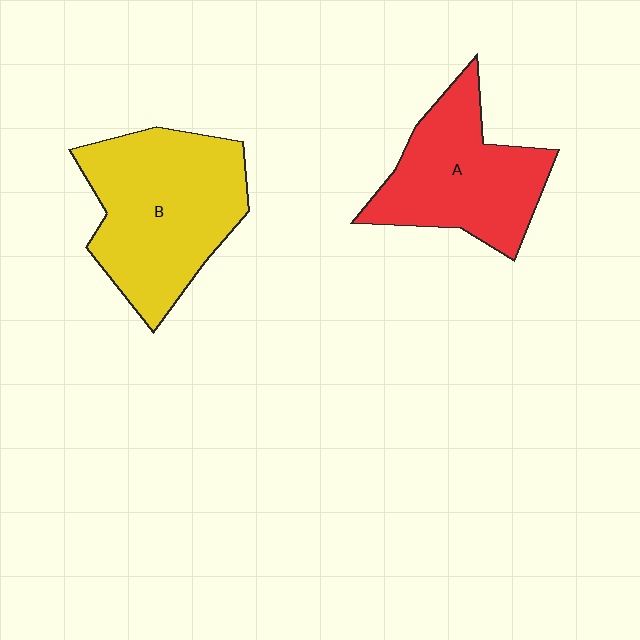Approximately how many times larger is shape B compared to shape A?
Approximately 1.3 times.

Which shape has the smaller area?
Shape A (red).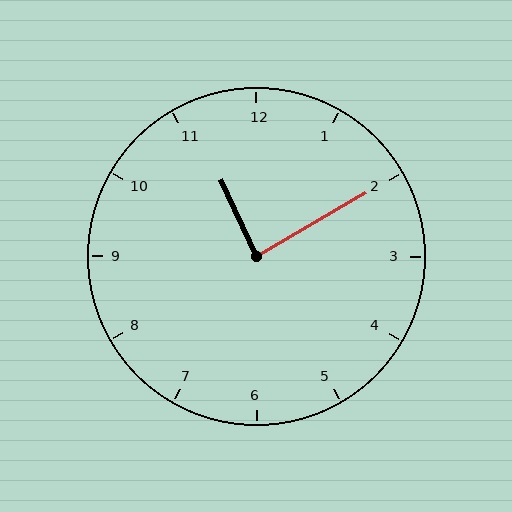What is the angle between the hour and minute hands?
Approximately 85 degrees.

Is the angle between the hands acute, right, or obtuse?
It is right.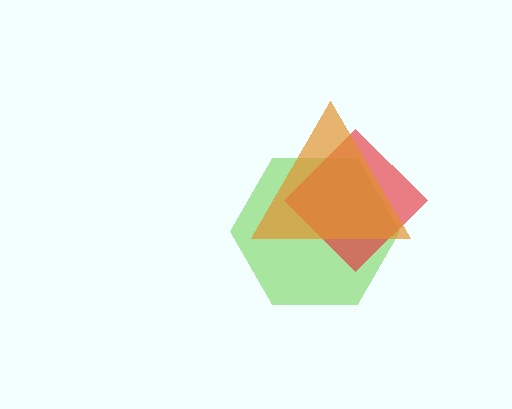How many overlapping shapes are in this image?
There are 3 overlapping shapes in the image.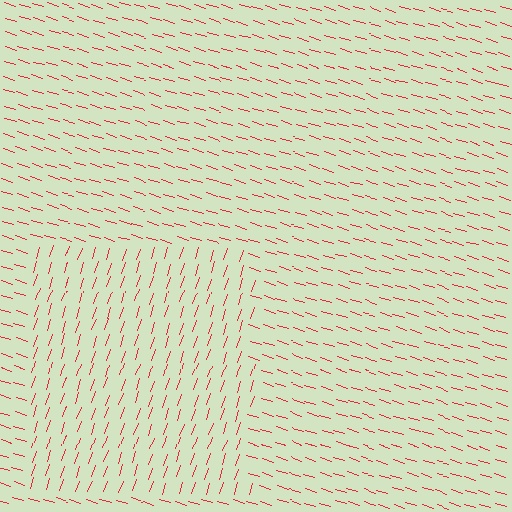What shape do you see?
I see a rectangle.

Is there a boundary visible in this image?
Yes, there is a texture boundary formed by a change in line orientation.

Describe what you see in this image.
The image is filled with small red line segments. A rectangle region in the image has lines oriented differently from the surrounding lines, creating a visible texture boundary.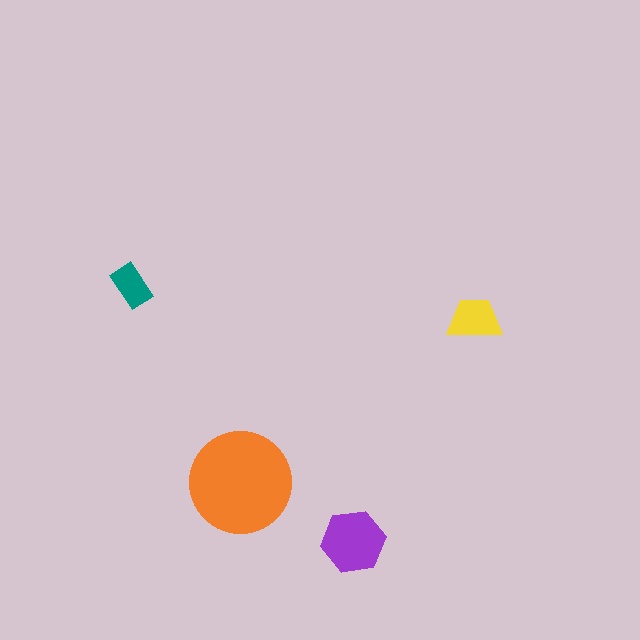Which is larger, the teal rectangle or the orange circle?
The orange circle.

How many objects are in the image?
There are 4 objects in the image.